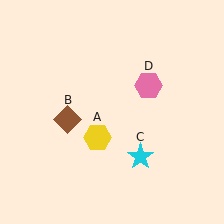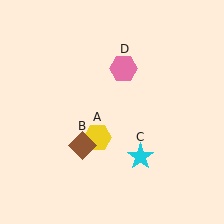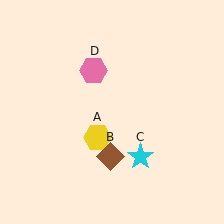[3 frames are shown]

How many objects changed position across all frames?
2 objects changed position: brown diamond (object B), pink hexagon (object D).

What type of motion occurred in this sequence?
The brown diamond (object B), pink hexagon (object D) rotated counterclockwise around the center of the scene.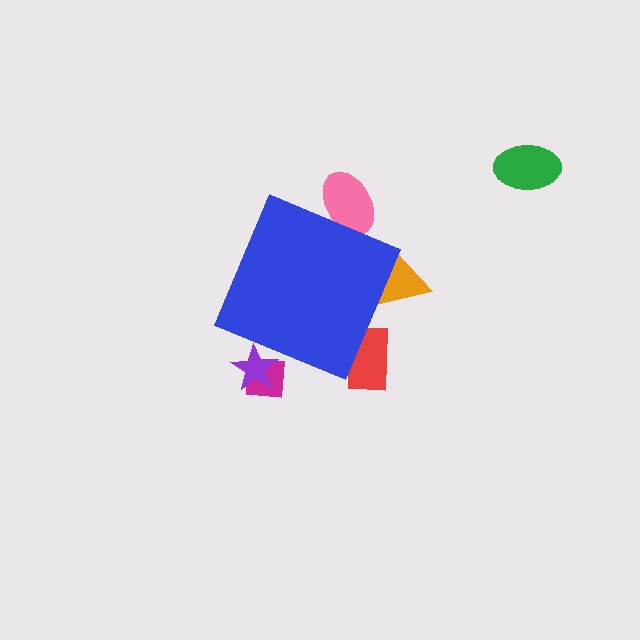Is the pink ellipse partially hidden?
Yes, the pink ellipse is partially hidden behind the blue diamond.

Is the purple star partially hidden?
Yes, the purple star is partially hidden behind the blue diamond.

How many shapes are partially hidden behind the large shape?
5 shapes are partially hidden.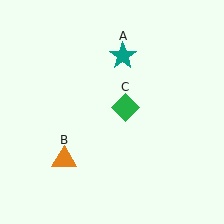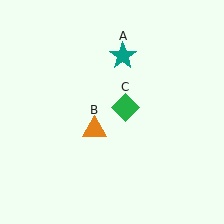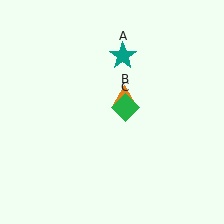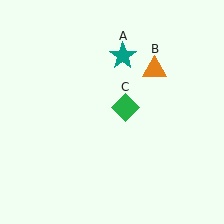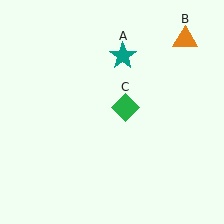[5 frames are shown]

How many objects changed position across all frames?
1 object changed position: orange triangle (object B).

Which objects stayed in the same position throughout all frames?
Teal star (object A) and green diamond (object C) remained stationary.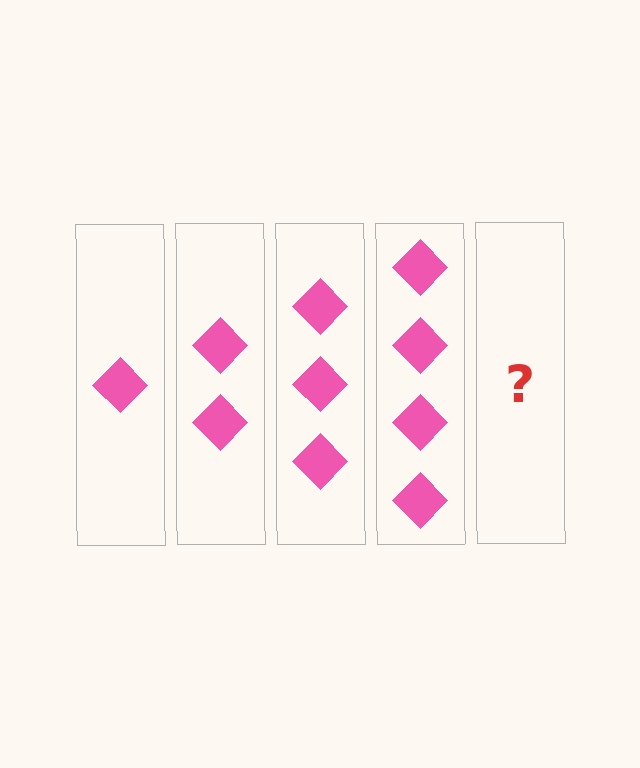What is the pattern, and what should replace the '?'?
The pattern is that each step adds one more diamond. The '?' should be 5 diamonds.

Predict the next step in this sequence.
The next step is 5 diamonds.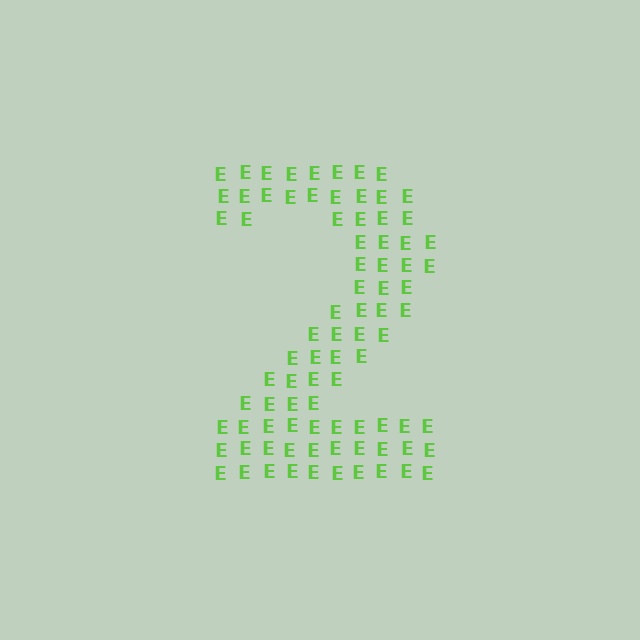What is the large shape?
The large shape is the digit 2.